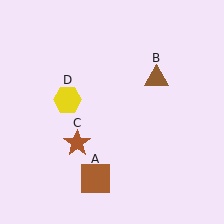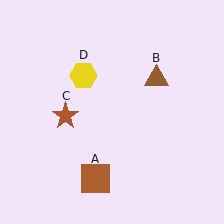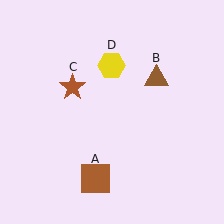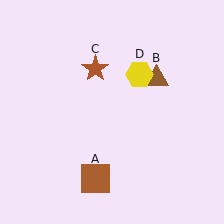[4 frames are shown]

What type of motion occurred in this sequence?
The brown star (object C), yellow hexagon (object D) rotated clockwise around the center of the scene.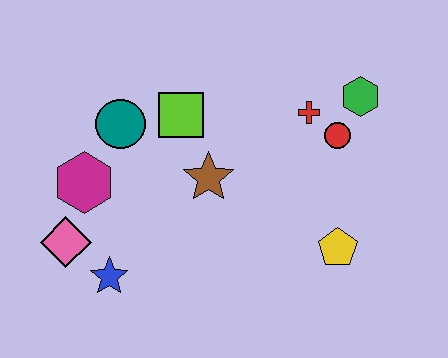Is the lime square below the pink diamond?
No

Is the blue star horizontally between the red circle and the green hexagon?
No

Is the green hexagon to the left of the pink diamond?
No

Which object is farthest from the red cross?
The pink diamond is farthest from the red cross.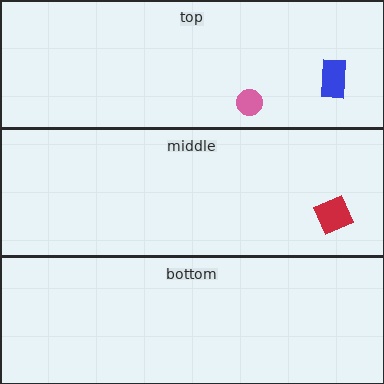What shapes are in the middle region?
The red square.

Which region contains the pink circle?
The top region.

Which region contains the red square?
The middle region.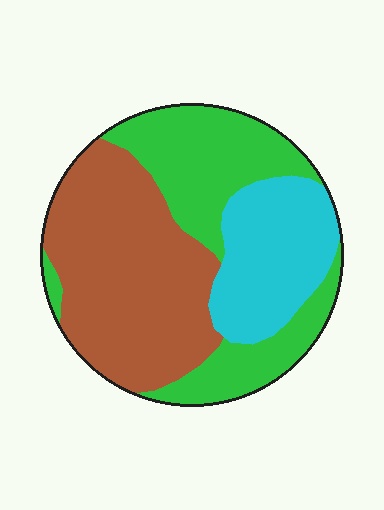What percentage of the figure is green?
Green covers about 35% of the figure.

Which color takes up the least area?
Cyan, at roughly 20%.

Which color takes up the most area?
Brown, at roughly 45%.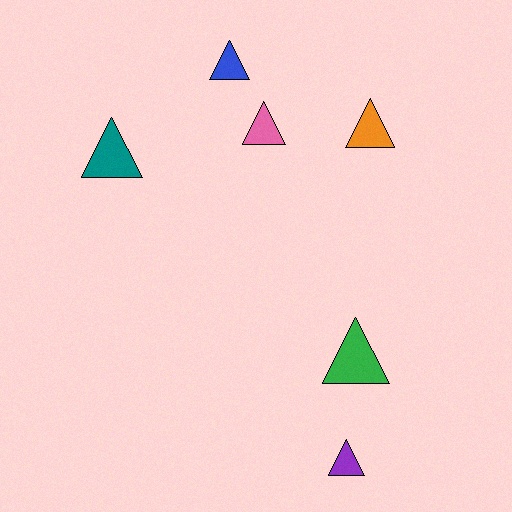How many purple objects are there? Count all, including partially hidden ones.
There is 1 purple object.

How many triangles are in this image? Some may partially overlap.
There are 6 triangles.